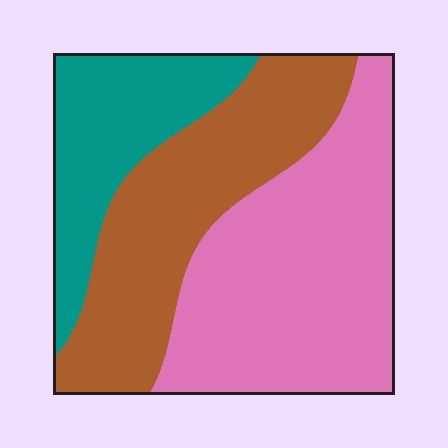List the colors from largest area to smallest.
From largest to smallest: pink, brown, teal.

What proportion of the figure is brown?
Brown covers around 35% of the figure.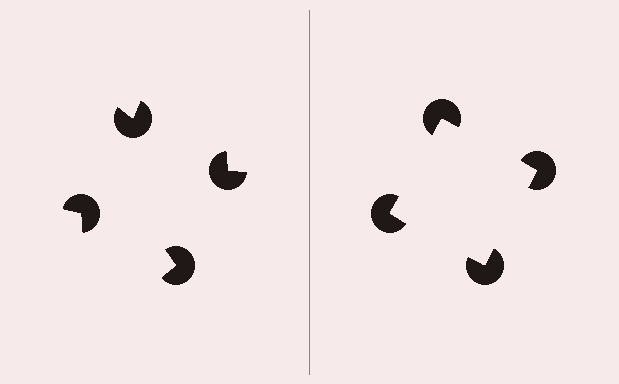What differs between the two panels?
The pac-man discs are positioned identically on both sides; only the wedge orientations differ. On the right they align to a square; on the left they are misaligned.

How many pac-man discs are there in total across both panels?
8 — 4 on each side.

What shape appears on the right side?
An illusory square.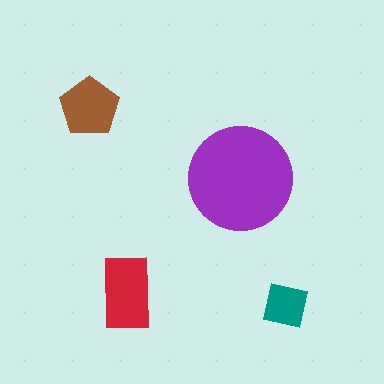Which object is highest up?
The brown pentagon is topmost.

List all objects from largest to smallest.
The purple circle, the red rectangle, the brown pentagon, the teal square.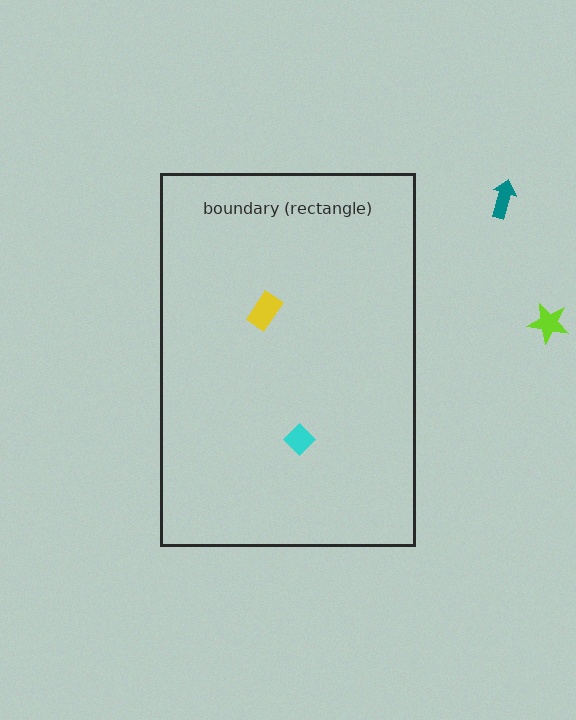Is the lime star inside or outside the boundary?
Outside.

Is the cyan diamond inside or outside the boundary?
Inside.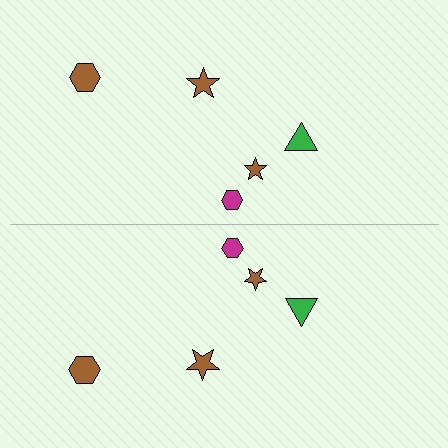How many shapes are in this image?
There are 10 shapes in this image.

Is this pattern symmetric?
Yes, this pattern has bilateral (reflection) symmetry.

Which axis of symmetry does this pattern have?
The pattern has a horizontal axis of symmetry running through the center of the image.